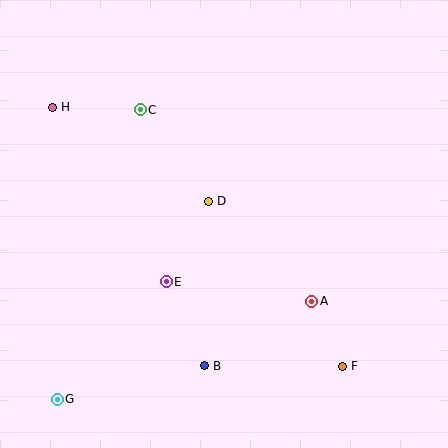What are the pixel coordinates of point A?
Point A is at (312, 301).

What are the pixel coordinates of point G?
Point G is at (57, 399).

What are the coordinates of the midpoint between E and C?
The midpoint between E and C is at (153, 196).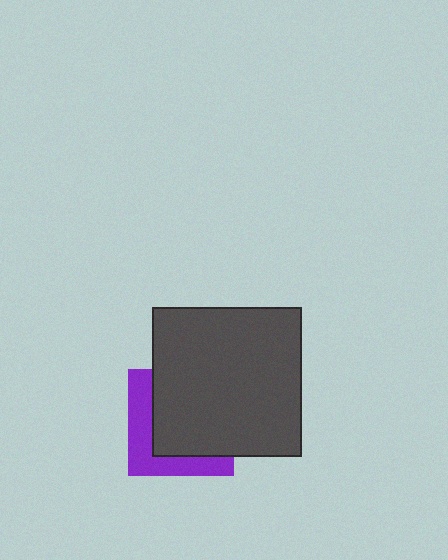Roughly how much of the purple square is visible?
A small part of it is visible (roughly 36%).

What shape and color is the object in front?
The object in front is a dark gray square.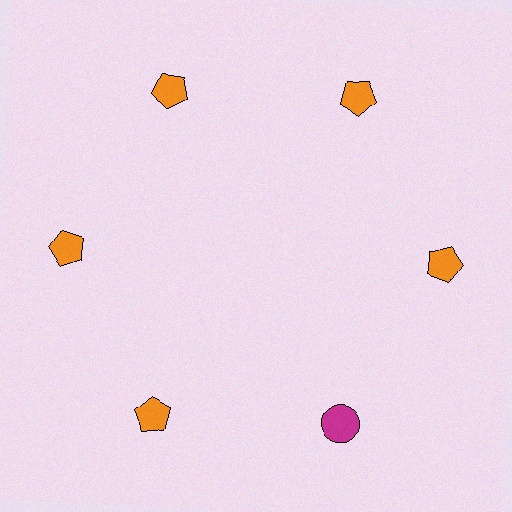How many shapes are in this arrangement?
There are 6 shapes arranged in a ring pattern.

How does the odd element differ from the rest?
It differs in both color (magenta instead of orange) and shape (circle instead of pentagon).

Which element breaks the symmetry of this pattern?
The magenta circle at roughly the 5 o'clock position breaks the symmetry. All other shapes are orange pentagons.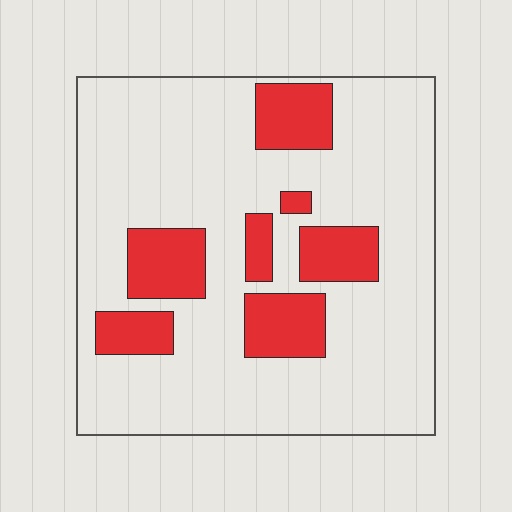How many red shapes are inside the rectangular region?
7.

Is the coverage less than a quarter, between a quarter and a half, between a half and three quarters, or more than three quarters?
Less than a quarter.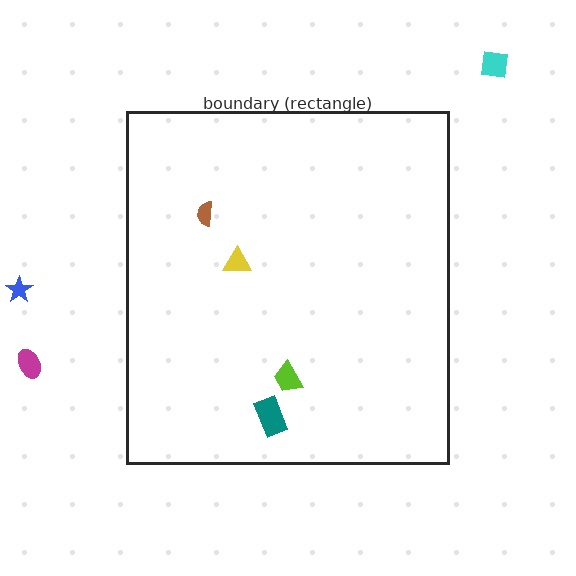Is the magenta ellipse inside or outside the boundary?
Outside.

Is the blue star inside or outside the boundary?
Outside.